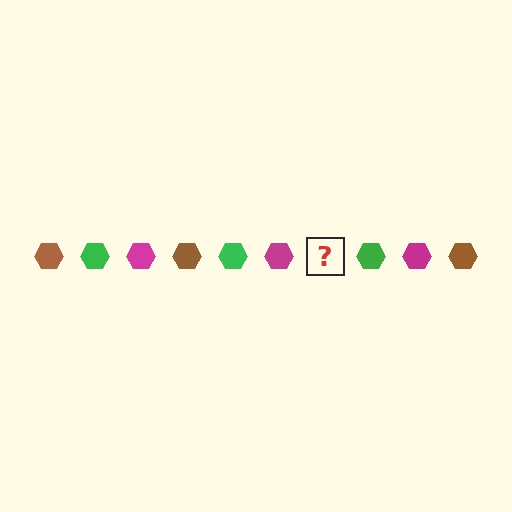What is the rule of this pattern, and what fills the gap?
The rule is that the pattern cycles through brown, green, magenta hexagons. The gap should be filled with a brown hexagon.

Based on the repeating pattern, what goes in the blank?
The blank should be a brown hexagon.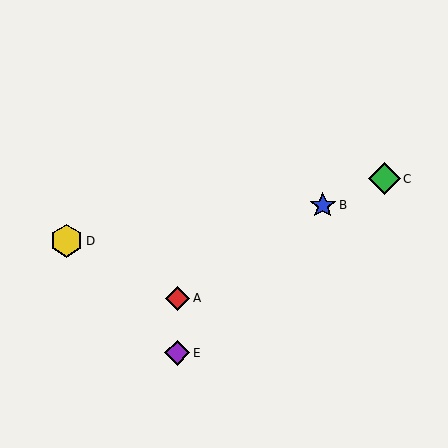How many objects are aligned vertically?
2 objects (A, E) are aligned vertically.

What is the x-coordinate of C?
Object C is at x≈384.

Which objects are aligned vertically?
Objects A, E are aligned vertically.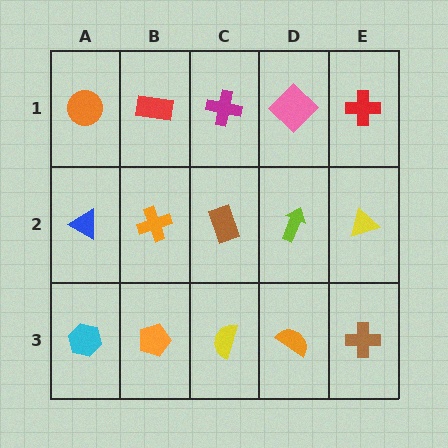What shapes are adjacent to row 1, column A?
A blue triangle (row 2, column A), a red rectangle (row 1, column B).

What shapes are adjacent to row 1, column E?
A yellow triangle (row 2, column E), a pink diamond (row 1, column D).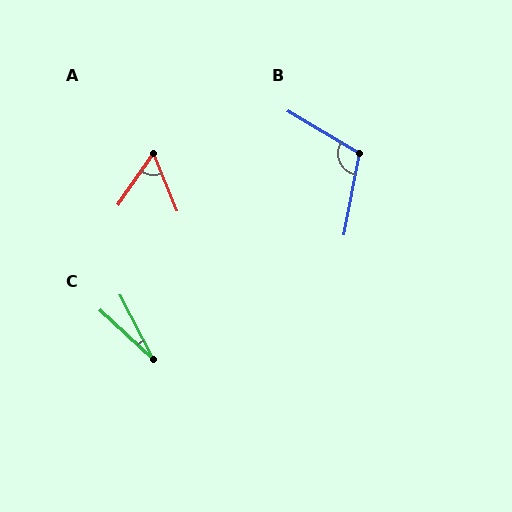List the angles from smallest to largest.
C (20°), A (57°), B (110°).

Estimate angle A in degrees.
Approximately 57 degrees.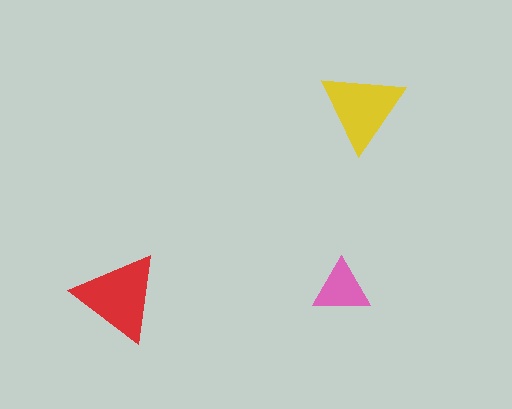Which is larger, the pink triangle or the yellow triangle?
The yellow one.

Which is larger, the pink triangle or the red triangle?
The red one.